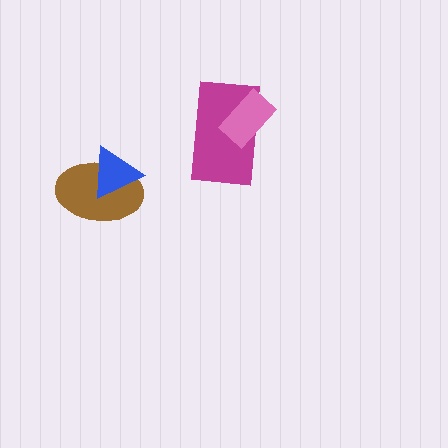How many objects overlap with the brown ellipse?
1 object overlaps with the brown ellipse.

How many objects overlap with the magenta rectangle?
1 object overlaps with the magenta rectangle.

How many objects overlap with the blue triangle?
1 object overlaps with the blue triangle.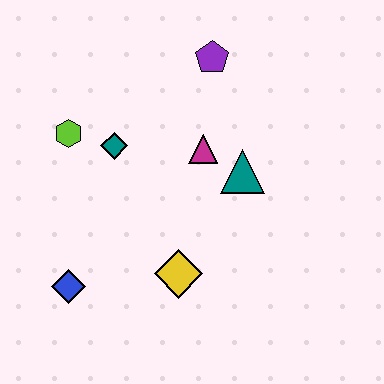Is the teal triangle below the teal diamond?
Yes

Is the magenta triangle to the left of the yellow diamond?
No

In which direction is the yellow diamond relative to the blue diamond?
The yellow diamond is to the right of the blue diamond.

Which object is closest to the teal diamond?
The lime hexagon is closest to the teal diamond.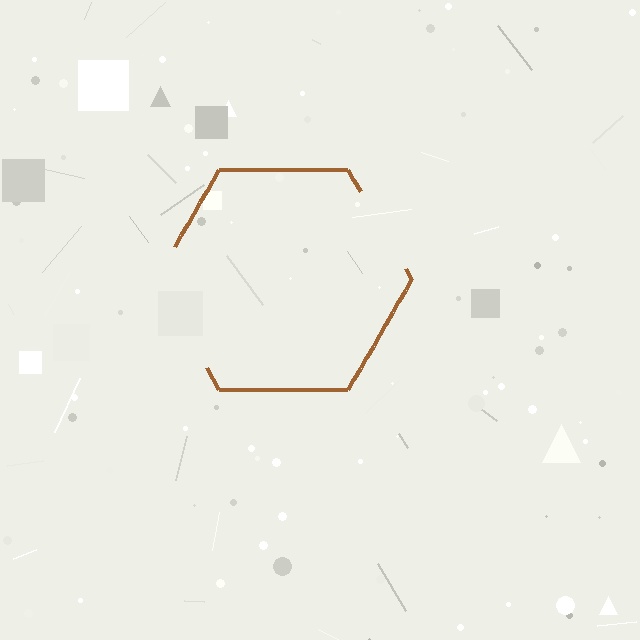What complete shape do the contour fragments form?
The contour fragments form a hexagon.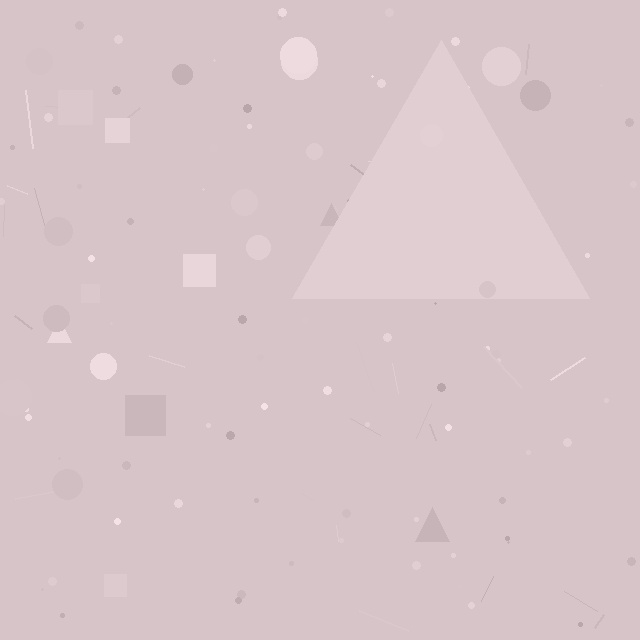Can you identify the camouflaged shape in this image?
The camouflaged shape is a triangle.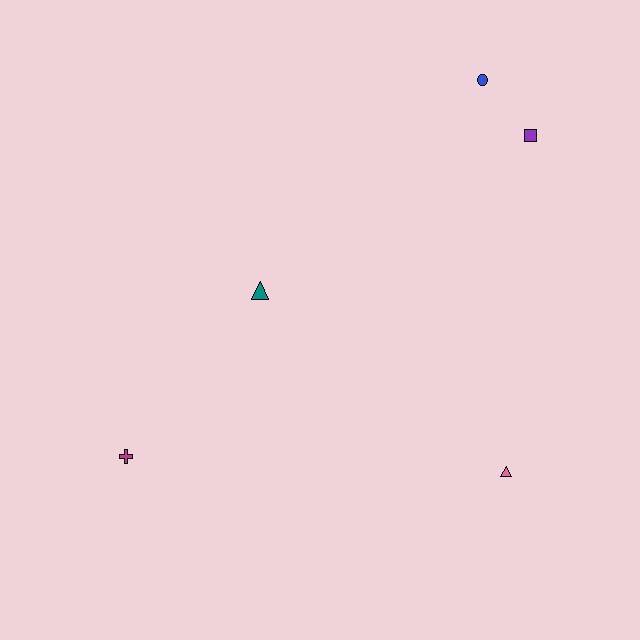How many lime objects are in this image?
There are no lime objects.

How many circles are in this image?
There is 1 circle.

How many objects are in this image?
There are 5 objects.